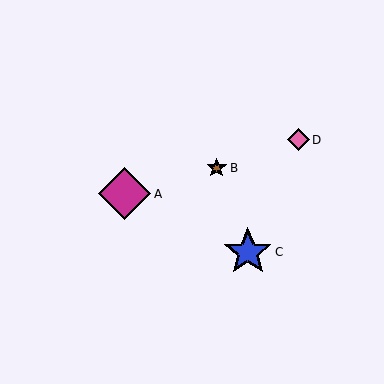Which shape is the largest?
The magenta diamond (labeled A) is the largest.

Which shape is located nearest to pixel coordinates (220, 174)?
The brown star (labeled B) at (217, 168) is nearest to that location.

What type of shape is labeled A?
Shape A is a magenta diamond.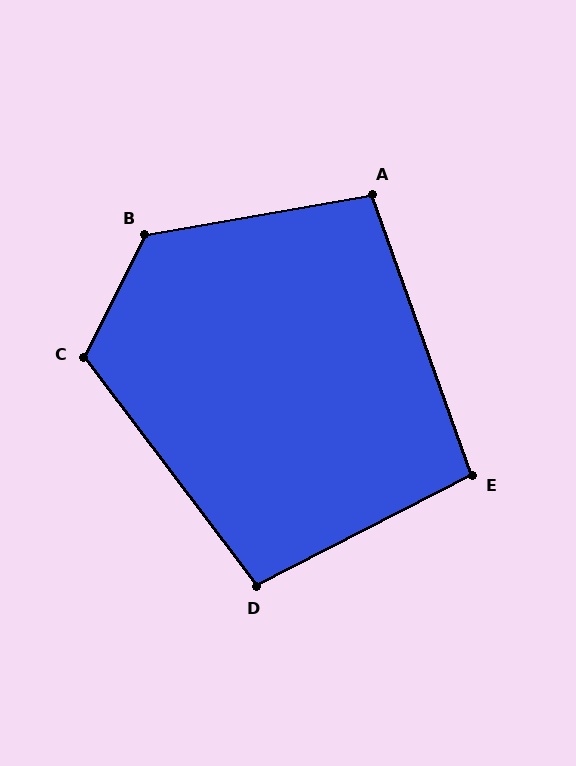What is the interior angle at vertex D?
Approximately 100 degrees (obtuse).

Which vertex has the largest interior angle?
B, at approximately 126 degrees.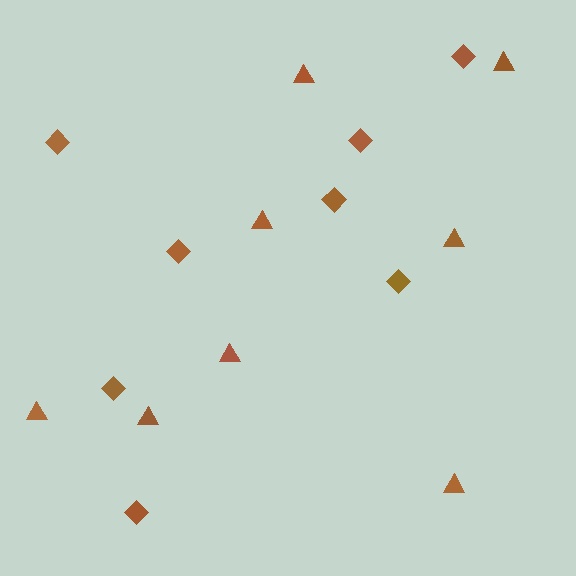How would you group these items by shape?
There are 2 groups: one group of triangles (8) and one group of diamonds (8).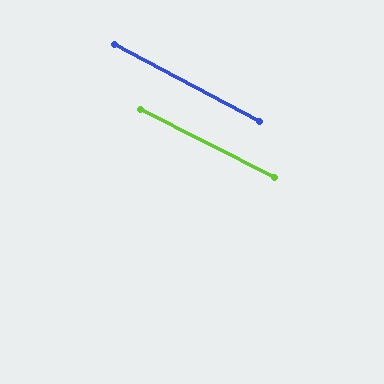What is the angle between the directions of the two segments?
Approximately 1 degree.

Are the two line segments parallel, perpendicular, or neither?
Parallel — their directions differ by only 1.2°.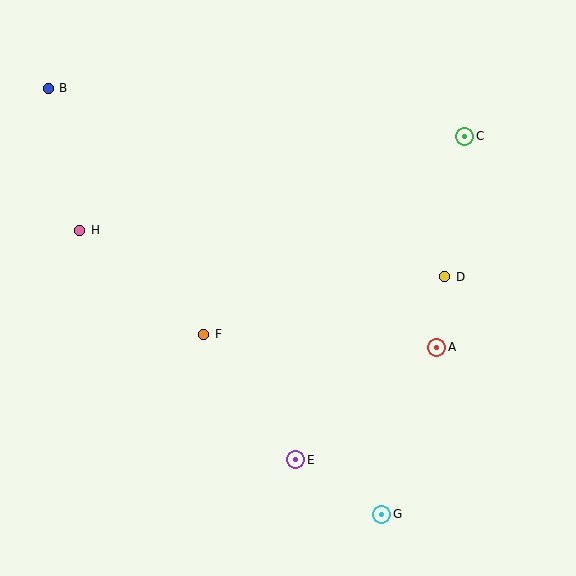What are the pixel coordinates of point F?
Point F is at (204, 334).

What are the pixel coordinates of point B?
Point B is at (48, 88).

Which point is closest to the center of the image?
Point F at (204, 334) is closest to the center.